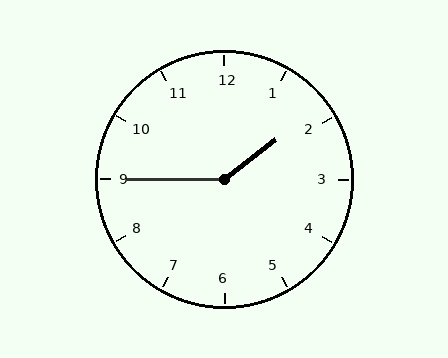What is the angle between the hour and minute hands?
Approximately 142 degrees.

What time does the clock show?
1:45.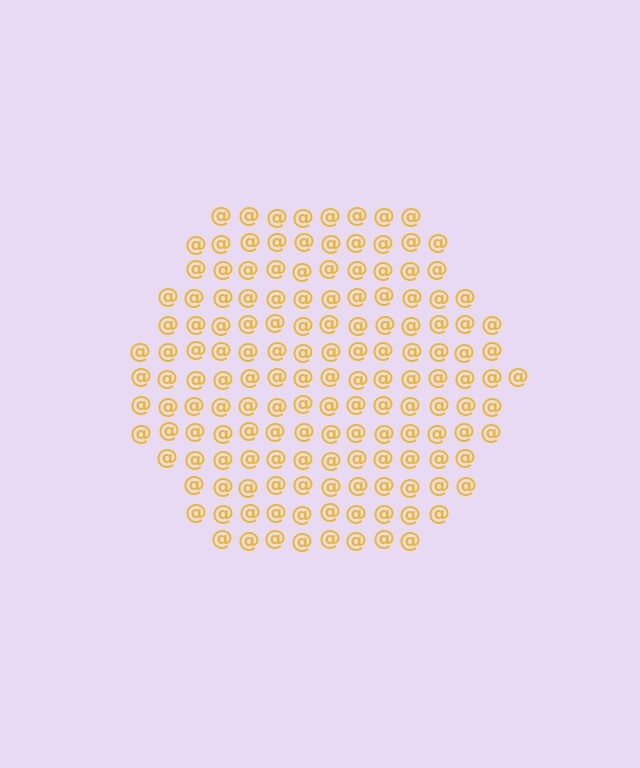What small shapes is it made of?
It is made of small at signs.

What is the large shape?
The large shape is a hexagon.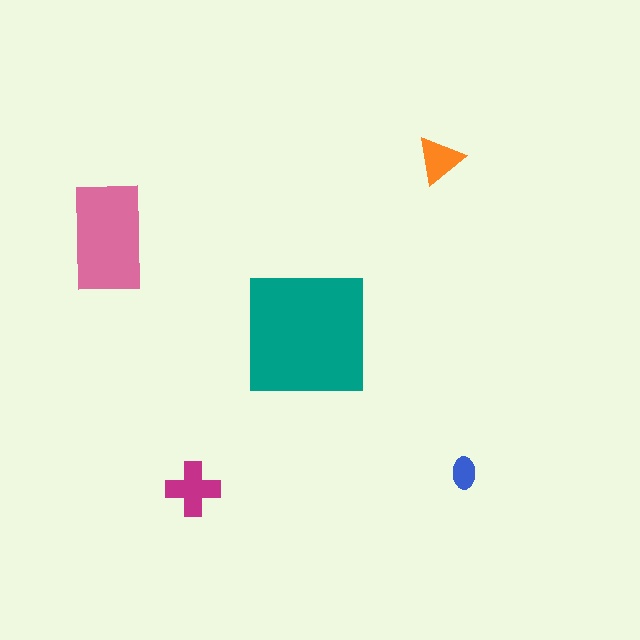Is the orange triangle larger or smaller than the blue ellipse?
Larger.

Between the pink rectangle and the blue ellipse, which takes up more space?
The pink rectangle.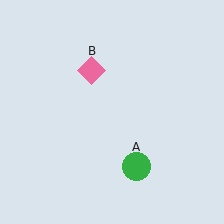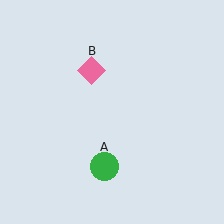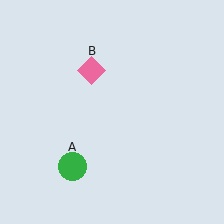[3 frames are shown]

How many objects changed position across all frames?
1 object changed position: green circle (object A).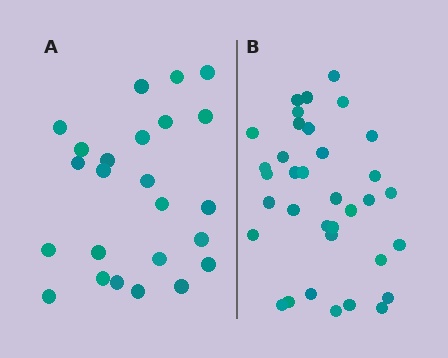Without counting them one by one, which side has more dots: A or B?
Region B (the right region) has more dots.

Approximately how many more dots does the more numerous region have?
Region B has roughly 12 or so more dots than region A.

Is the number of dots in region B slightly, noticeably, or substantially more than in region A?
Region B has substantially more. The ratio is roughly 1.5 to 1.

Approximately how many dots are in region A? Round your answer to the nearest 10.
About 20 dots. (The exact count is 24, which rounds to 20.)